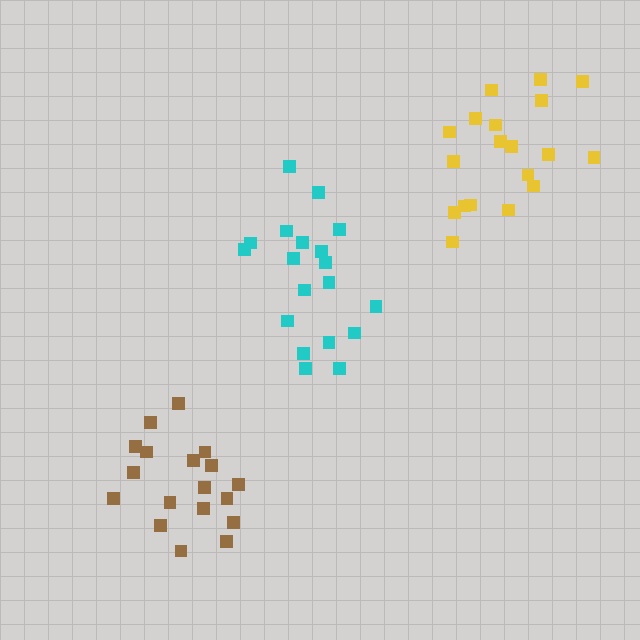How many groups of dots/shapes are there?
There are 3 groups.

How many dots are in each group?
Group 1: 19 dots, Group 2: 18 dots, Group 3: 19 dots (56 total).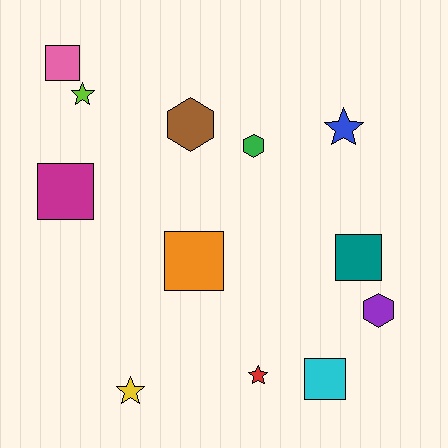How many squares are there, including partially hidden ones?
There are 5 squares.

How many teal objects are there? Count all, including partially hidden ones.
There is 1 teal object.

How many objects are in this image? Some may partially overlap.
There are 12 objects.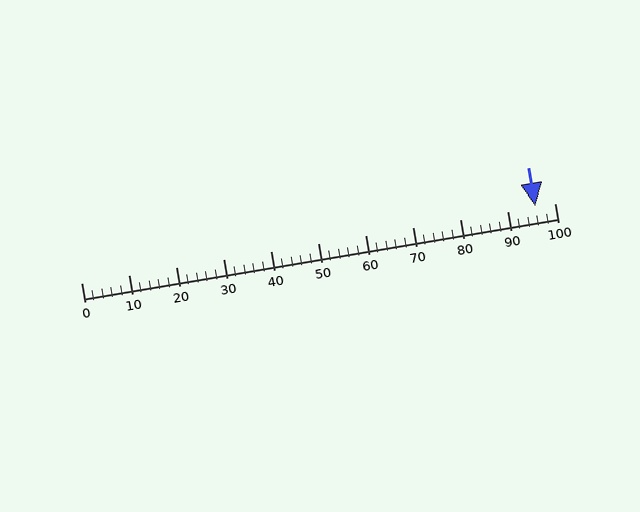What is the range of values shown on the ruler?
The ruler shows values from 0 to 100.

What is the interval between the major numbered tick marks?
The major tick marks are spaced 10 units apart.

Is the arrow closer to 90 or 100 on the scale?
The arrow is closer to 100.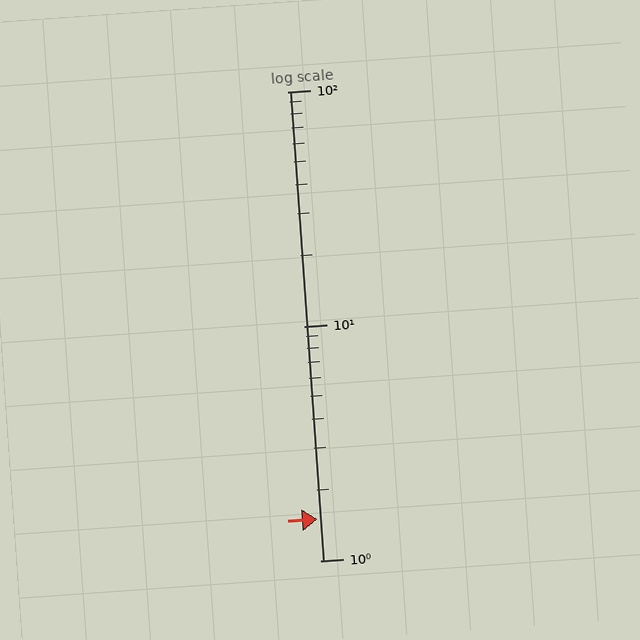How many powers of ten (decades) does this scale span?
The scale spans 2 decades, from 1 to 100.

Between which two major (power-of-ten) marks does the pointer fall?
The pointer is between 1 and 10.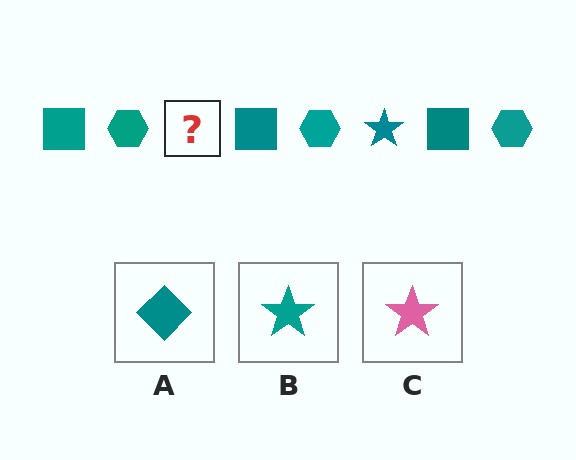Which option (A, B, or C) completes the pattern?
B.